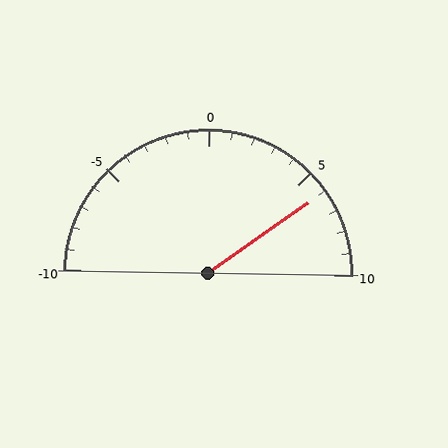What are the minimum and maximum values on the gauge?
The gauge ranges from -10 to 10.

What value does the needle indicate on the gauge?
The needle indicates approximately 6.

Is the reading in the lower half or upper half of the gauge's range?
The reading is in the upper half of the range (-10 to 10).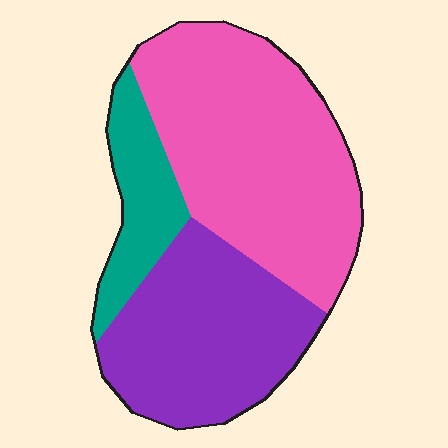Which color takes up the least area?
Teal, at roughly 15%.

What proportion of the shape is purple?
Purple takes up between a third and a half of the shape.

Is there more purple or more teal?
Purple.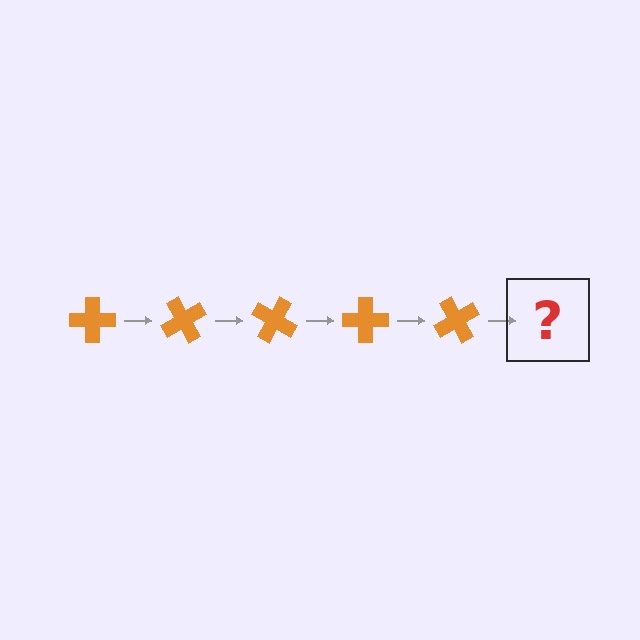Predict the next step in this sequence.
The next step is an orange cross rotated 300 degrees.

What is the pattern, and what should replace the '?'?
The pattern is that the cross rotates 60 degrees each step. The '?' should be an orange cross rotated 300 degrees.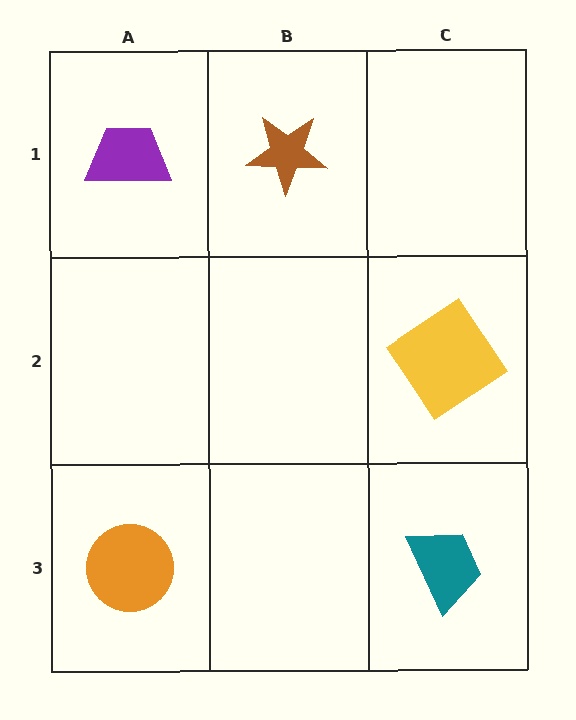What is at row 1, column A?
A purple trapezoid.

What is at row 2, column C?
A yellow diamond.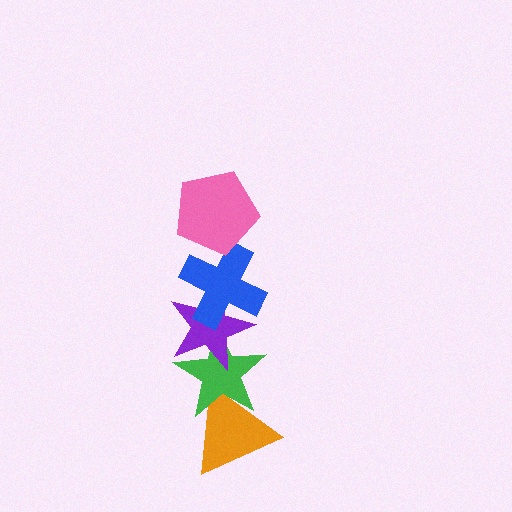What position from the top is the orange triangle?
The orange triangle is 5th from the top.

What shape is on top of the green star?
The purple star is on top of the green star.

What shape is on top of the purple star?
The blue cross is on top of the purple star.